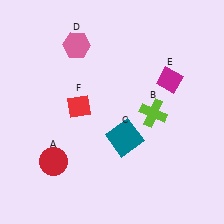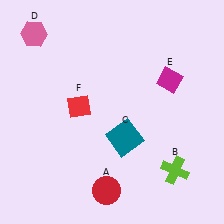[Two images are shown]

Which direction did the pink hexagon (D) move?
The pink hexagon (D) moved left.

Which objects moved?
The objects that moved are: the red circle (A), the lime cross (B), the pink hexagon (D).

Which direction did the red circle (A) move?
The red circle (A) moved right.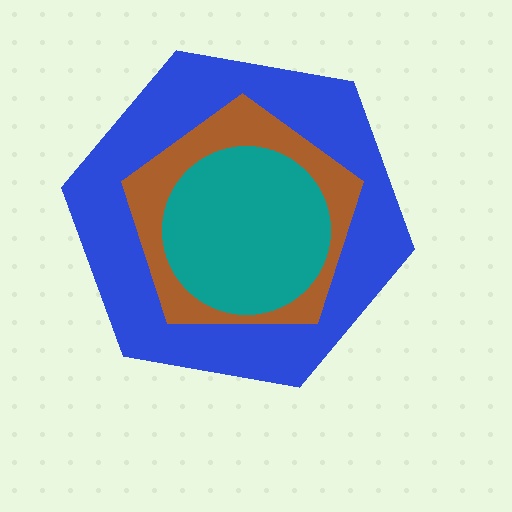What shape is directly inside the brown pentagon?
The teal circle.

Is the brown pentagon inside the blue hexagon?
Yes.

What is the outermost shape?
The blue hexagon.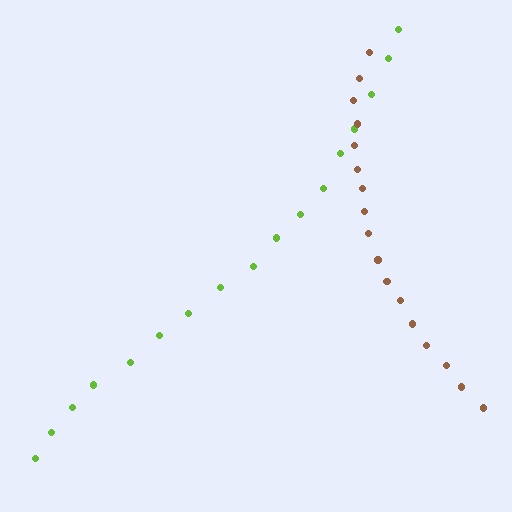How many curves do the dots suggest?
There are 2 distinct paths.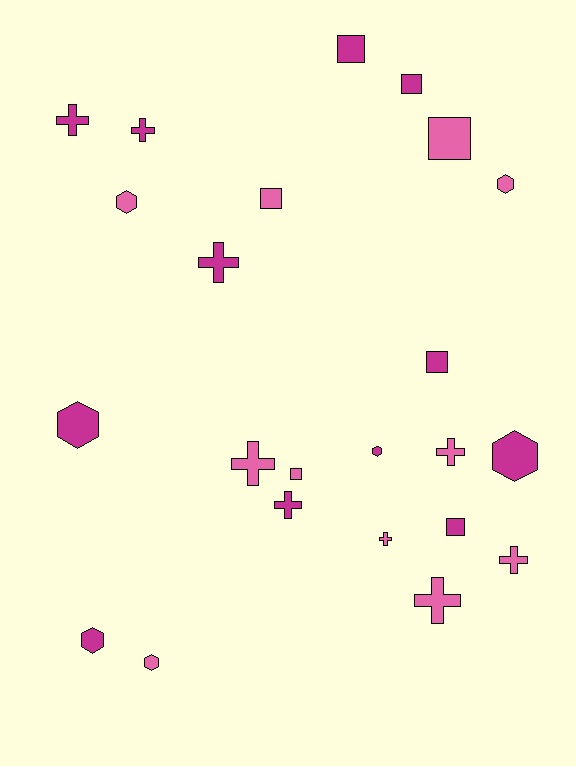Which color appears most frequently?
Magenta, with 12 objects.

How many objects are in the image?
There are 23 objects.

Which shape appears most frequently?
Cross, with 9 objects.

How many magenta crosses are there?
There are 4 magenta crosses.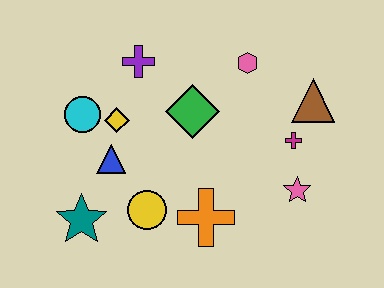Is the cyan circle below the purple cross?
Yes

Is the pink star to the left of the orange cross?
No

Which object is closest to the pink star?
The magenta cross is closest to the pink star.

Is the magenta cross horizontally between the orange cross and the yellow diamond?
No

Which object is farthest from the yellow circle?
The brown triangle is farthest from the yellow circle.